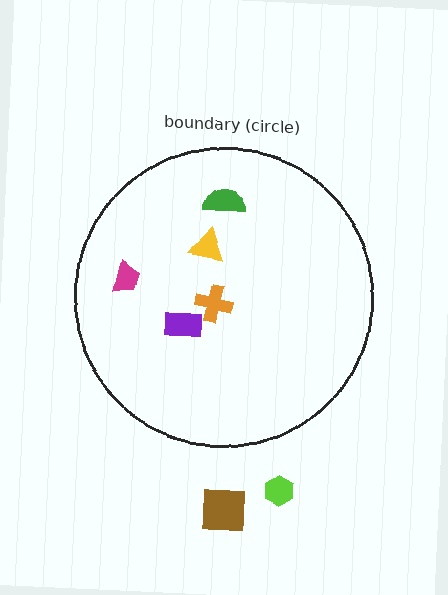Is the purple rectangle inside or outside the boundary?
Inside.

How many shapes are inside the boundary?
5 inside, 2 outside.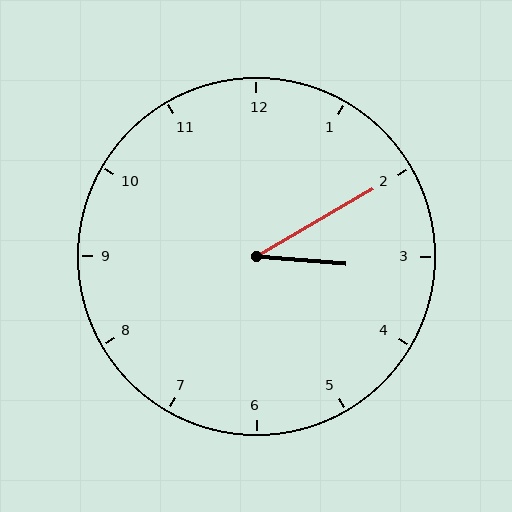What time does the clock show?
3:10.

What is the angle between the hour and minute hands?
Approximately 35 degrees.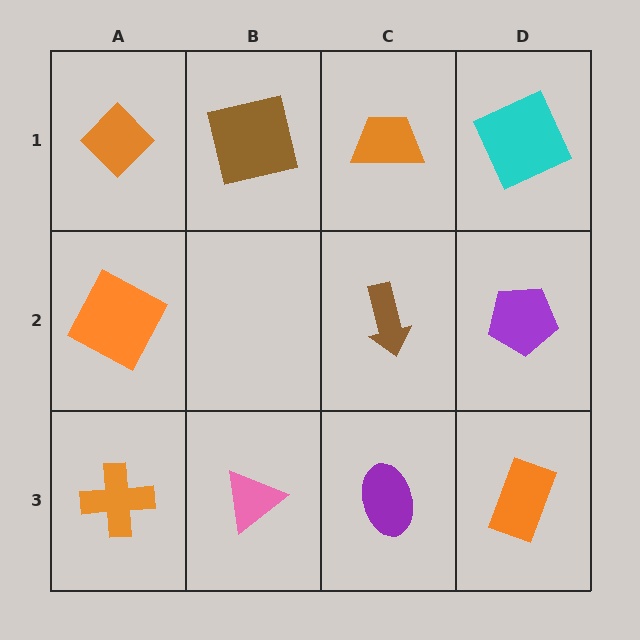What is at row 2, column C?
A brown arrow.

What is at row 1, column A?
An orange diamond.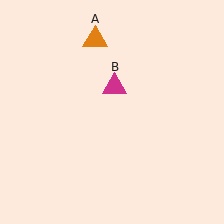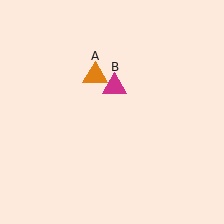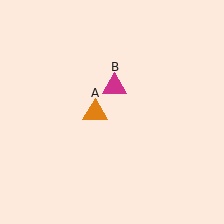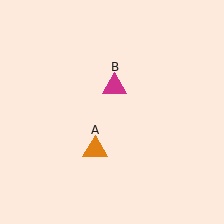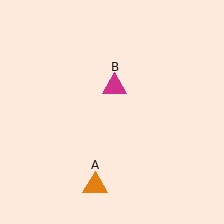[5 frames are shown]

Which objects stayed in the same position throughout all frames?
Magenta triangle (object B) remained stationary.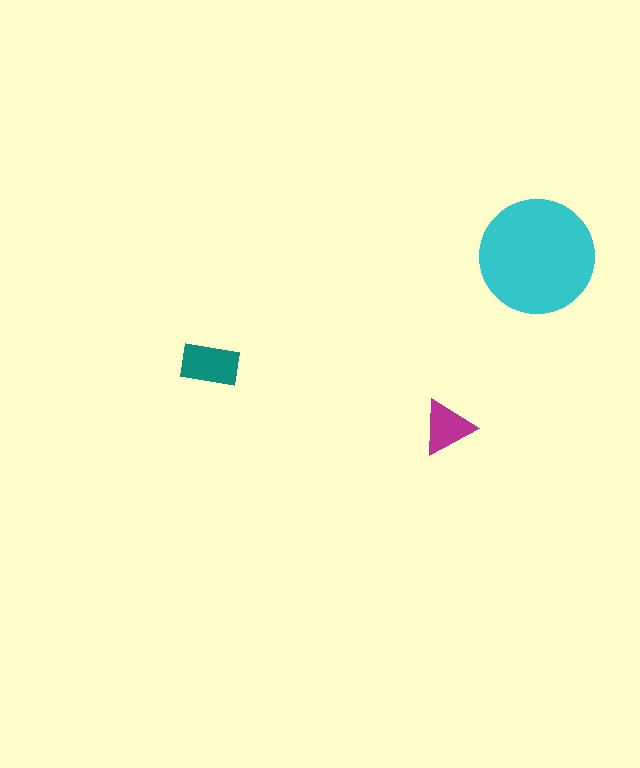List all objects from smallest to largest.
The magenta triangle, the teal rectangle, the cyan circle.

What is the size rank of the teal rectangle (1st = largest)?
2nd.